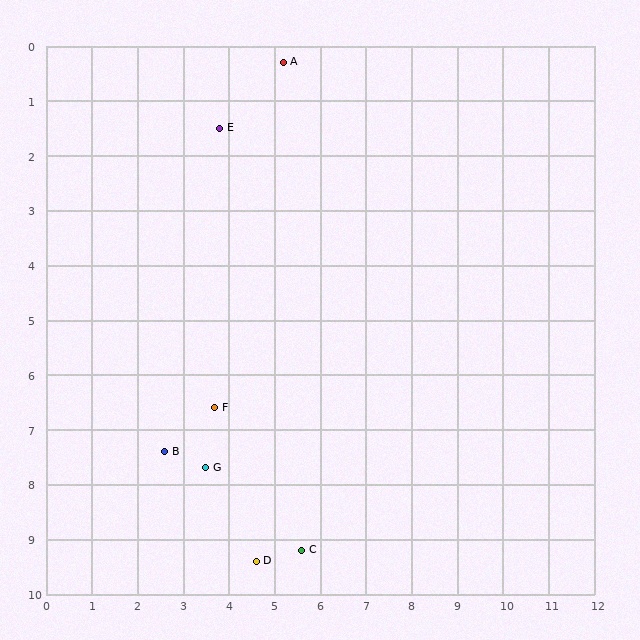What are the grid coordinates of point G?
Point G is at approximately (3.5, 7.7).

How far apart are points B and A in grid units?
Points B and A are about 7.6 grid units apart.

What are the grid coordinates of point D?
Point D is at approximately (4.6, 9.4).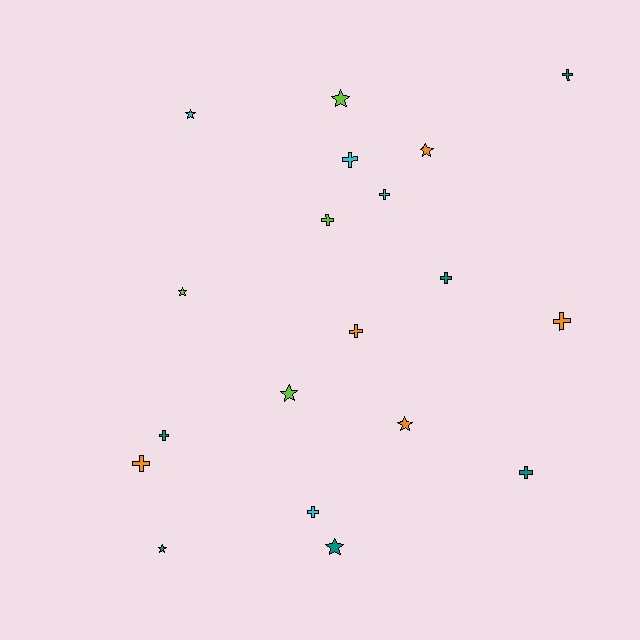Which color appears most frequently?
Teal, with 6 objects.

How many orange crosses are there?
There are 3 orange crosses.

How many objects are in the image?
There are 19 objects.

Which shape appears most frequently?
Cross, with 11 objects.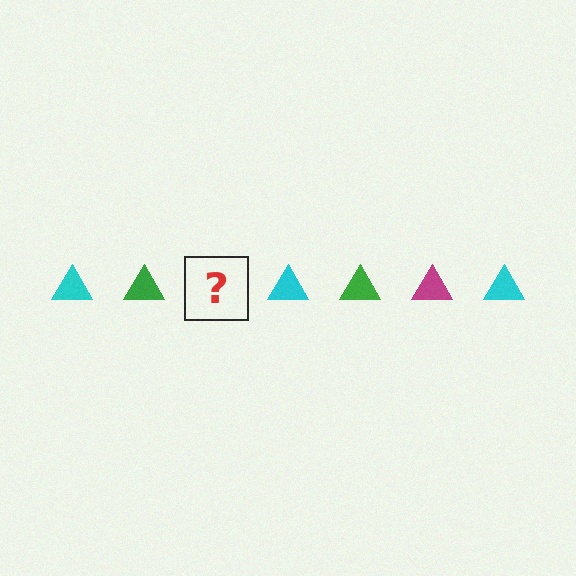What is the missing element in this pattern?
The missing element is a magenta triangle.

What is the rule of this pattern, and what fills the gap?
The rule is that the pattern cycles through cyan, green, magenta triangles. The gap should be filled with a magenta triangle.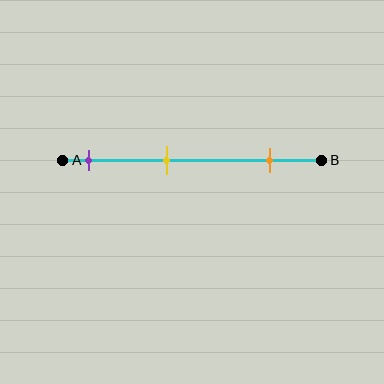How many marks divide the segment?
There are 3 marks dividing the segment.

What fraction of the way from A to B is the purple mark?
The purple mark is approximately 10% (0.1) of the way from A to B.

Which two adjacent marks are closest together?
The purple and yellow marks are the closest adjacent pair.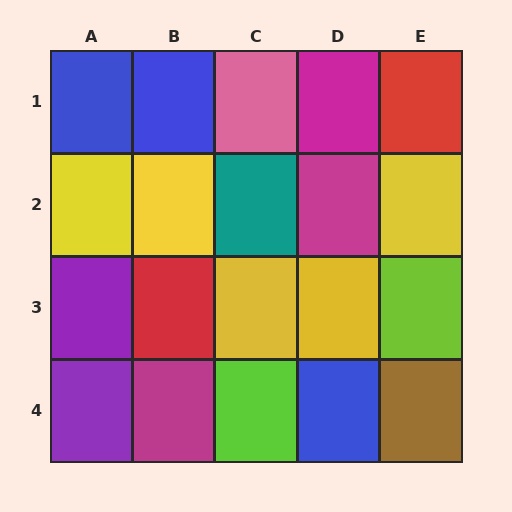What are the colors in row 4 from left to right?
Purple, magenta, lime, blue, brown.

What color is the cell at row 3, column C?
Yellow.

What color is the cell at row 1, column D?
Magenta.